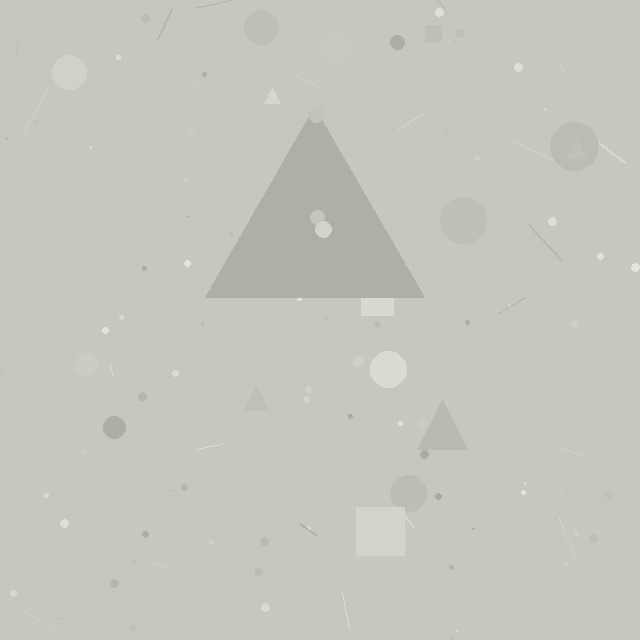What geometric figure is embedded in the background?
A triangle is embedded in the background.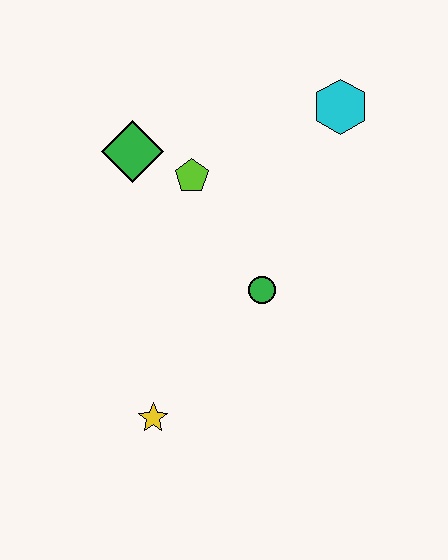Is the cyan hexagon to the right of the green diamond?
Yes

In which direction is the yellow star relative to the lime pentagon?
The yellow star is below the lime pentagon.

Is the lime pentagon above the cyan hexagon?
No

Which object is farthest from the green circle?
The cyan hexagon is farthest from the green circle.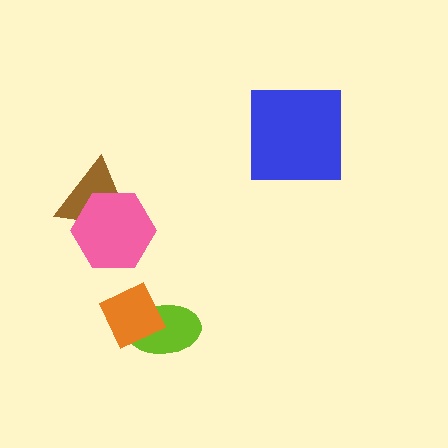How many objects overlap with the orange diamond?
1 object overlaps with the orange diamond.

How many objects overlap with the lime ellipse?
1 object overlaps with the lime ellipse.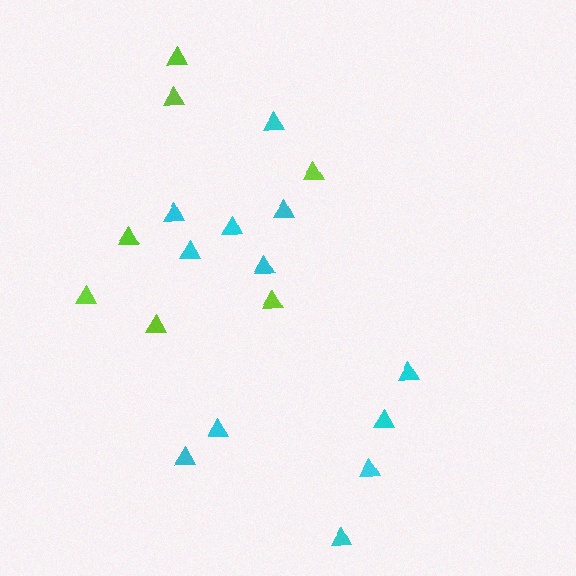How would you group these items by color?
There are 2 groups: one group of lime triangles (7) and one group of cyan triangles (12).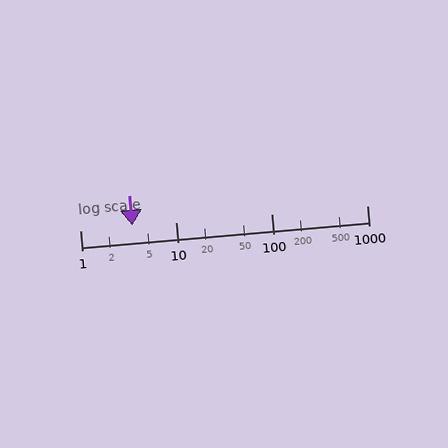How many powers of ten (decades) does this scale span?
The scale spans 3 decades, from 1 to 1000.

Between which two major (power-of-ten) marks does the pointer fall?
The pointer is between 1 and 10.